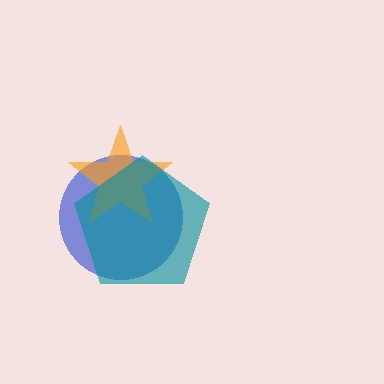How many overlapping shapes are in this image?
There are 3 overlapping shapes in the image.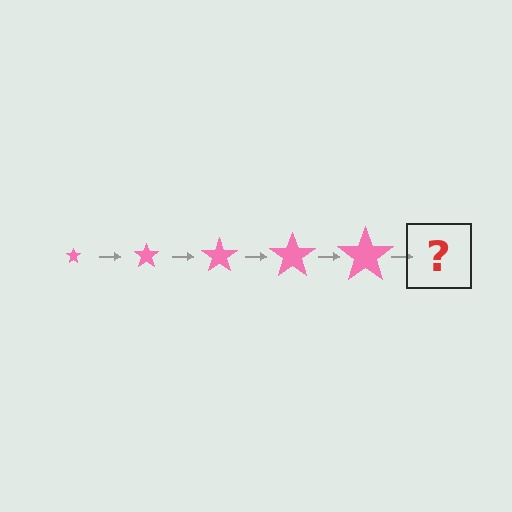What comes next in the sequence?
The next element should be a pink star, larger than the previous one.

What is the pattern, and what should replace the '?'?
The pattern is that the star gets progressively larger each step. The '?' should be a pink star, larger than the previous one.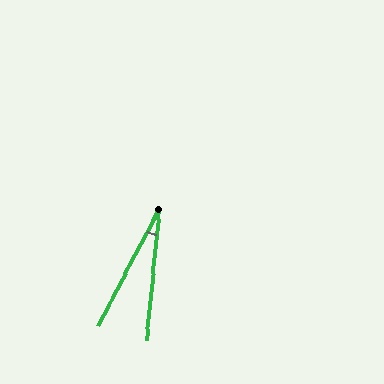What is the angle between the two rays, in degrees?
Approximately 22 degrees.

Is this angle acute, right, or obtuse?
It is acute.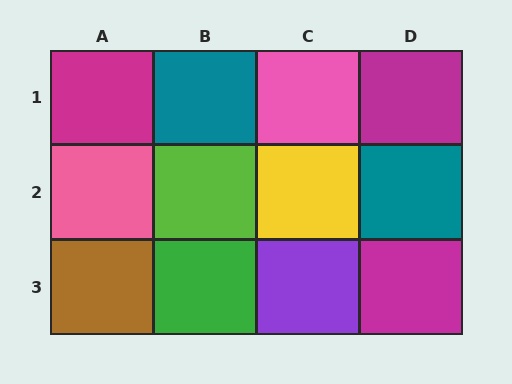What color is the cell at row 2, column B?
Lime.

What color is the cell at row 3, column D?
Magenta.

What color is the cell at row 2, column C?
Yellow.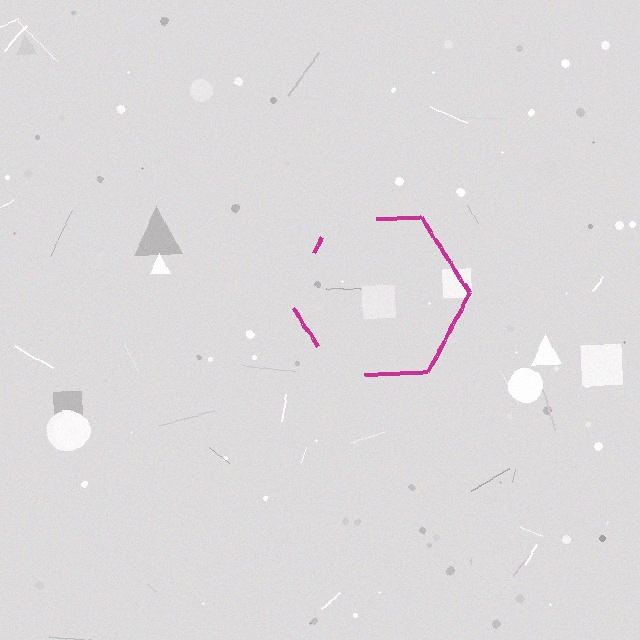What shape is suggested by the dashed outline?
The dashed outline suggests a hexagon.